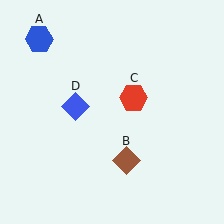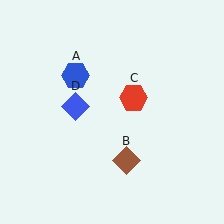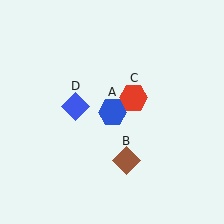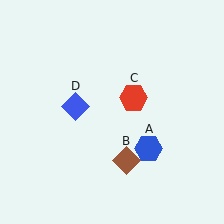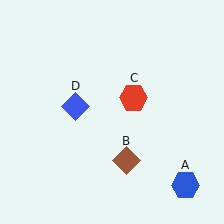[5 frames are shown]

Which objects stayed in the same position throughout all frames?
Brown diamond (object B) and red hexagon (object C) and blue diamond (object D) remained stationary.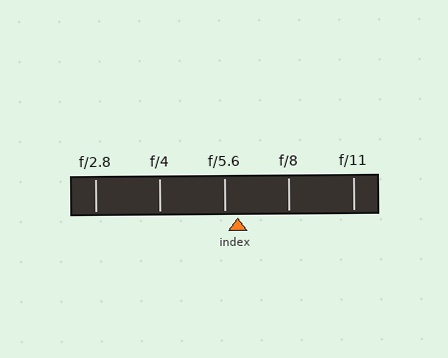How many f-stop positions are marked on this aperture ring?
There are 5 f-stop positions marked.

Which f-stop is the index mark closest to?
The index mark is closest to f/5.6.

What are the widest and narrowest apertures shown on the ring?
The widest aperture shown is f/2.8 and the narrowest is f/11.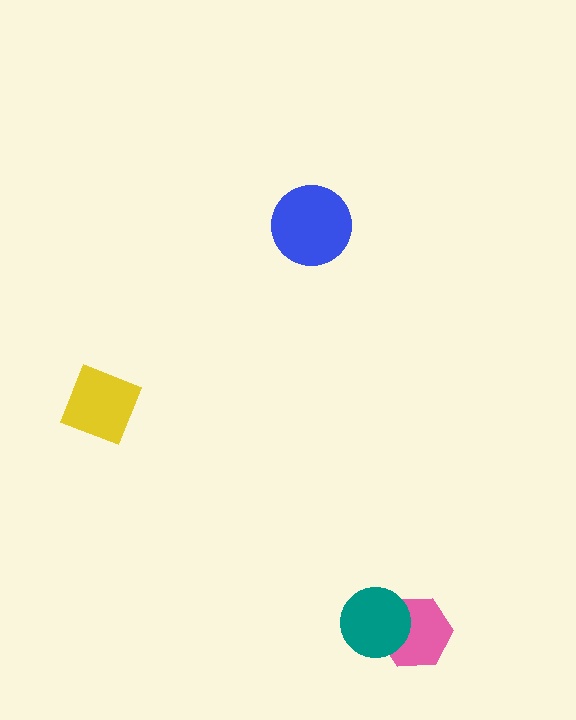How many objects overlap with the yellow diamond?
0 objects overlap with the yellow diamond.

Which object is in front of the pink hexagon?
The teal circle is in front of the pink hexagon.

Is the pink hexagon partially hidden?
Yes, it is partially covered by another shape.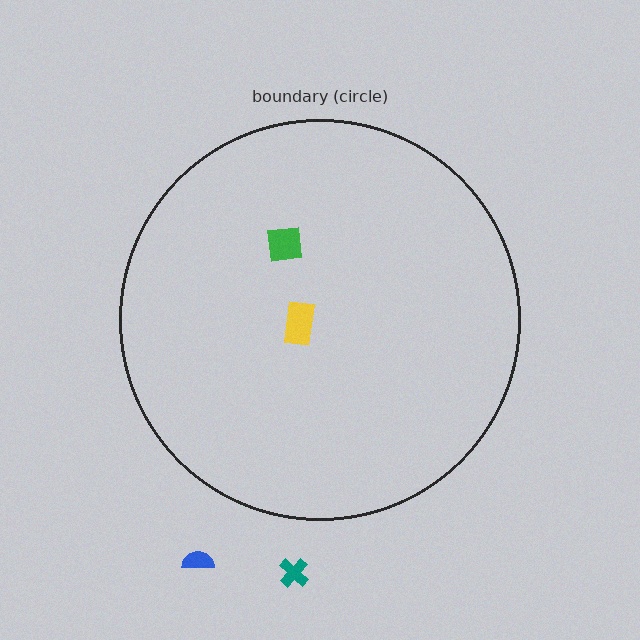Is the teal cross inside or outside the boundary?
Outside.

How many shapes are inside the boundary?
2 inside, 2 outside.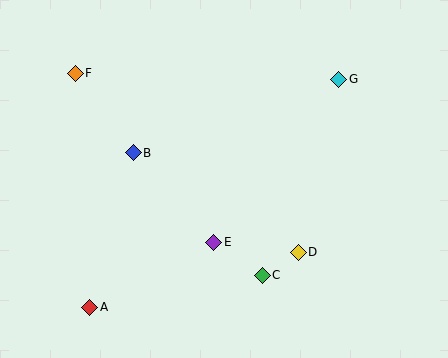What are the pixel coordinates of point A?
Point A is at (90, 307).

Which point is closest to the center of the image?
Point E at (214, 242) is closest to the center.